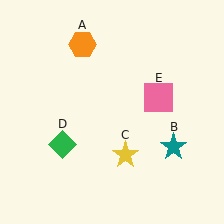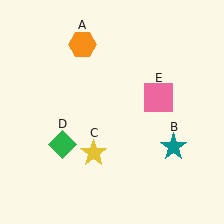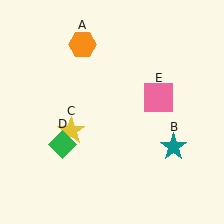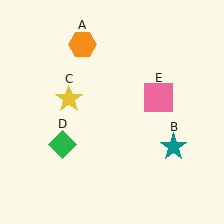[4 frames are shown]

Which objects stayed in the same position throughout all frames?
Orange hexagon (object A) and teal star (object B) and green diamond (object D) and pink square (object E) remained stationary.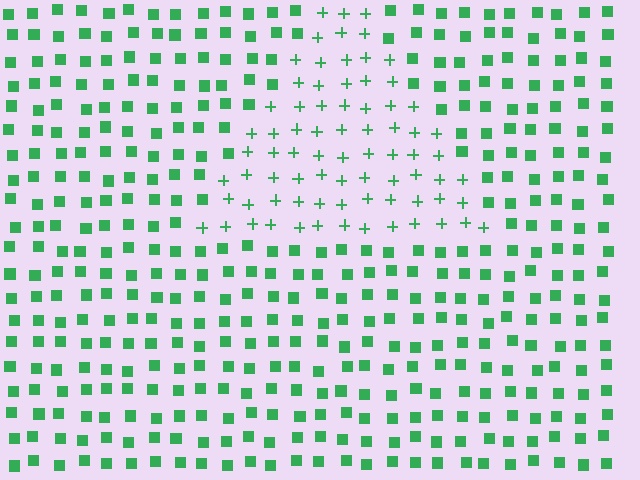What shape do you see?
I see a triangle.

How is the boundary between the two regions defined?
The boundary is defined by a change in element shape: plus signs inside vs. squares outside. All elements share the same color and spacing.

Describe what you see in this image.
The image is filled with small green elements arranged in a uniform grid. A triangle-shaped region contains plus signs, while the surrounding area contains squares. The boundary is defined purely by the change in element shape.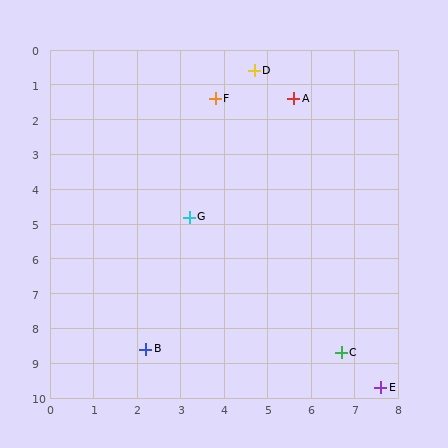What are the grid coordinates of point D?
Point D is at approximately (4.7, 0.6).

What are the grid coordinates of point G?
Point G is at approximately (3.2, 4.8).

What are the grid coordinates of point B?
Point B is at approximately (2.2, 8.6).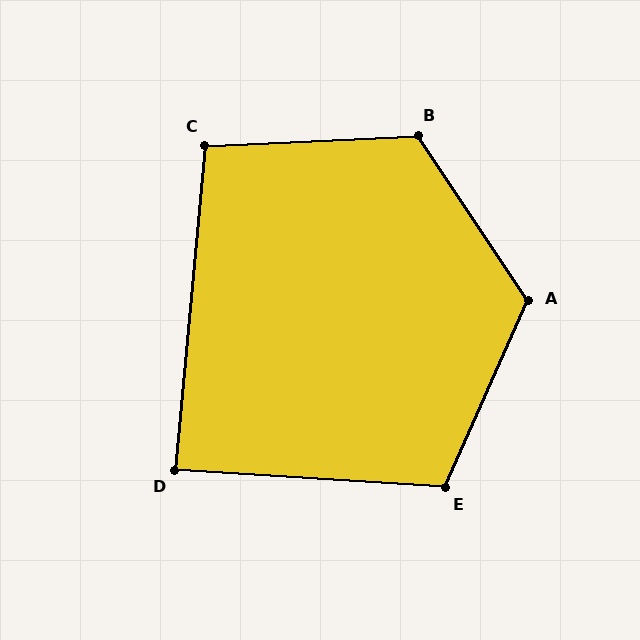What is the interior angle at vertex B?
Approximately 121 degrees (obtuse).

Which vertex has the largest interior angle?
A, at approximately 122 degrees.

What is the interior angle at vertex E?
Approximately 110 degrees (obtuse).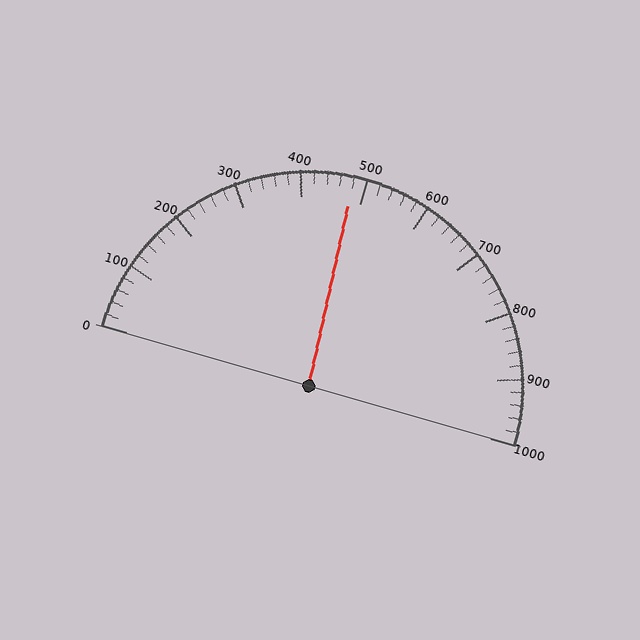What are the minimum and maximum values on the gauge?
The gauge ranges from 0 to 1000.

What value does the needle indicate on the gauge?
The needle indicates approximately 480.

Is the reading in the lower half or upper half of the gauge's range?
The reading is in the lower half of the range (0 to 1000).